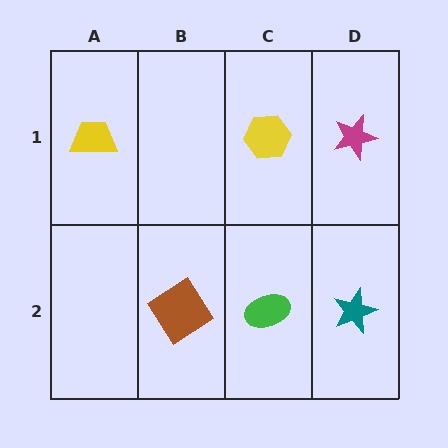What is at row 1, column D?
A magenta star.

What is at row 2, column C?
A green ellipse.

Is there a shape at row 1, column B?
No, that cell is empty.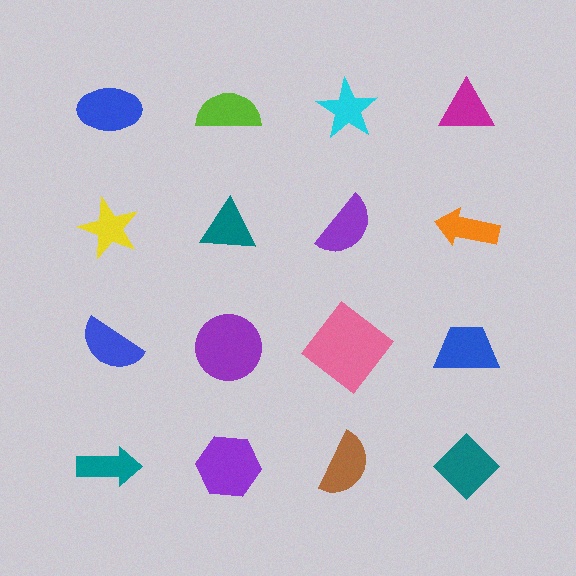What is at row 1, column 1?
A blue ellipse.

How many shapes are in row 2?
4 shapes.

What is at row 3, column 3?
A pink diamond.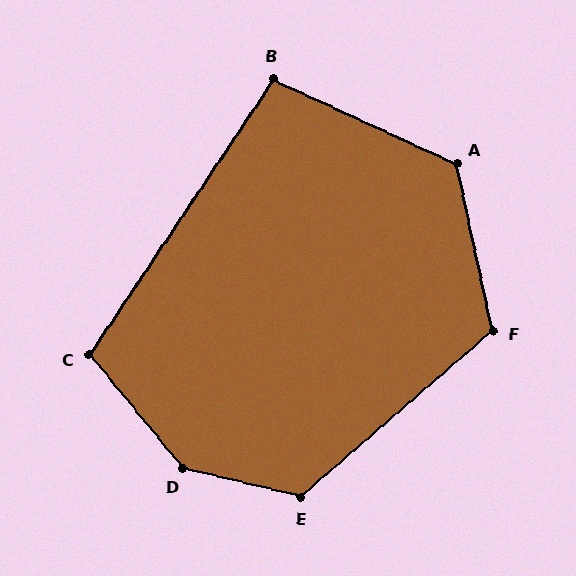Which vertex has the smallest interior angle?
B, at approximately 99 degrees.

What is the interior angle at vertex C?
Approximately 107 degrees (obtuse).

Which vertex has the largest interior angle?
D, at approximately 143 degrees.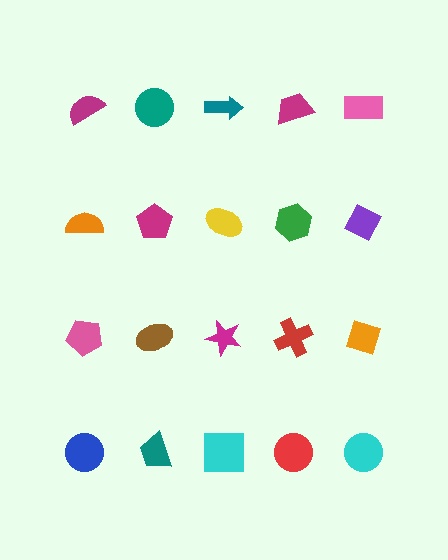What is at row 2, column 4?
A green hexagon.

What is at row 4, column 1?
A blue circle.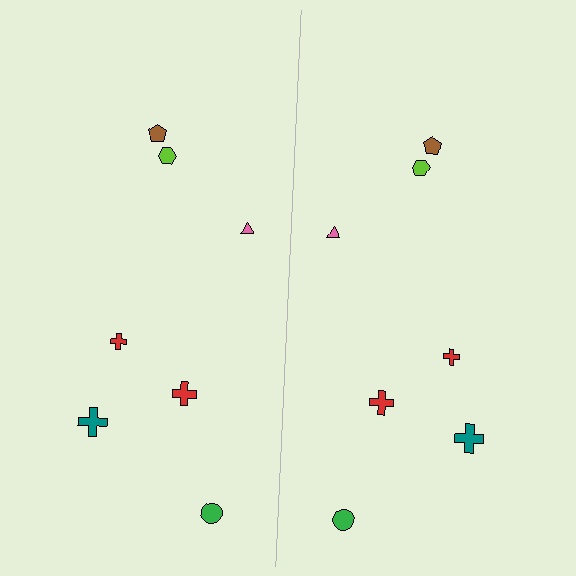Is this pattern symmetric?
Yes, this pattern has bilateral (reflection) symmetry.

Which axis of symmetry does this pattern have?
The pattern has a vertical axis of symmetry running through the center of the image.